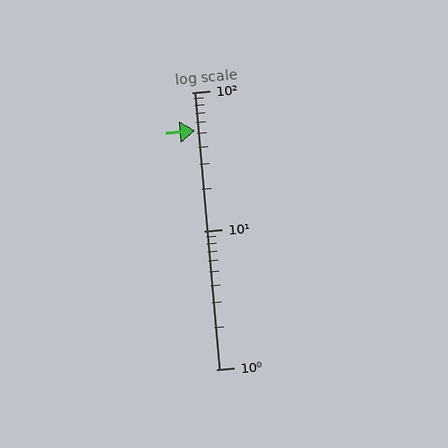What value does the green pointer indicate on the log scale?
The pointer indicates approximately 53.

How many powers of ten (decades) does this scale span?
The scale spans 2 decades, from 1 to 100.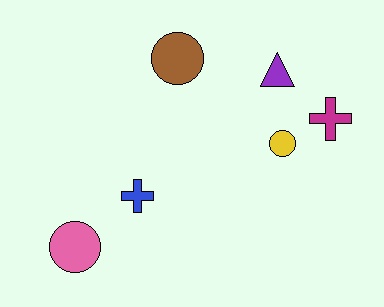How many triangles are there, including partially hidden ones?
There is 1 triangle.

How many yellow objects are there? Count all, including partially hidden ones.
There is 1 yellow object.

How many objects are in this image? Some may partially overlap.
There are 6 objects.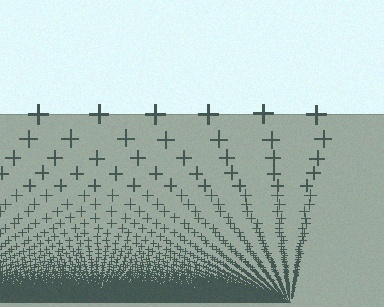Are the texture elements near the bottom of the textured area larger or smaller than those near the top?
Smaller. The gradient is inverted — elements near the bottom are smaller and denser.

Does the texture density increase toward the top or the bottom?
Density increases toward the bottom.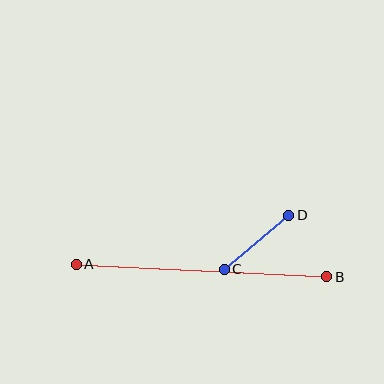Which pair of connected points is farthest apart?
Points A and B are farthest apart.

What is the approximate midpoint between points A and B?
The midpoint is at approximately (201, 270) pixels.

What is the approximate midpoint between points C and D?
The midpoint is at approximately (257, 242) pixels.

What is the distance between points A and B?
The distance is approximately 251 pixels.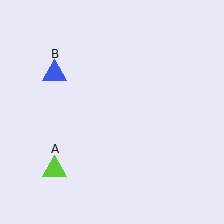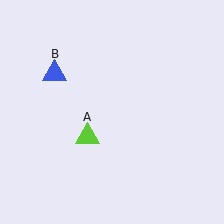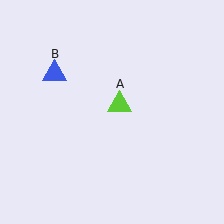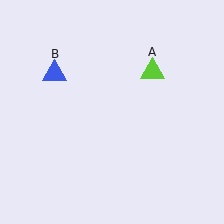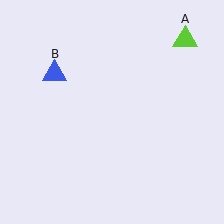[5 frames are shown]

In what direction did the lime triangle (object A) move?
The lime triangle (object A) moved up and to the right.